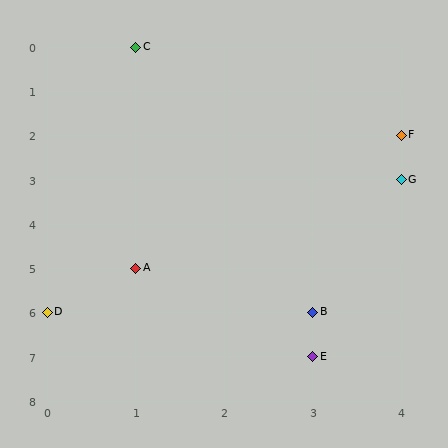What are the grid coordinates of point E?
Point E is at grid coordinates (3, 7).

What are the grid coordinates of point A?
Point A is at grid coordinates (1, 5).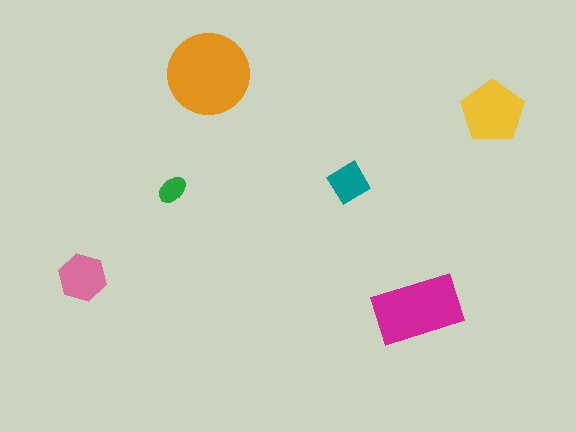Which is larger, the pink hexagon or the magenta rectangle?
The magenta rectangle.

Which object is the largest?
The orange circle.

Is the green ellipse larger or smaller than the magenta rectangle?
Smaller.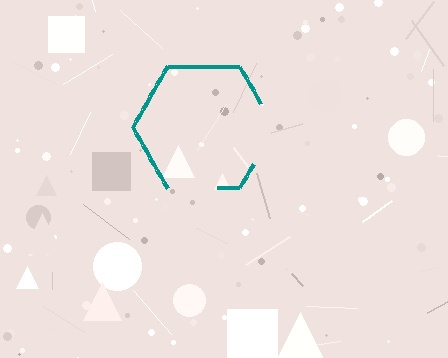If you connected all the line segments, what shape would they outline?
They would outline a hexagon.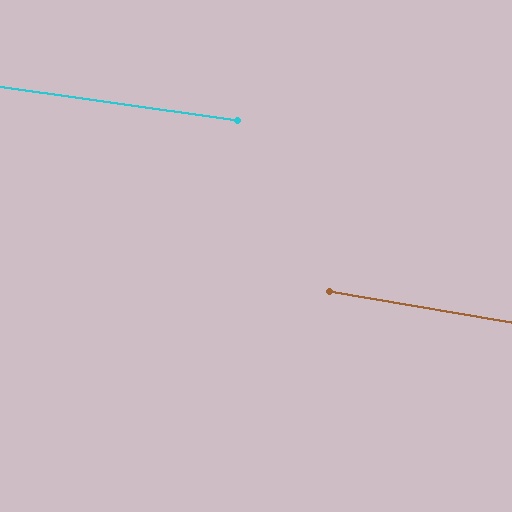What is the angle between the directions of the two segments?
Approximately 1 degree.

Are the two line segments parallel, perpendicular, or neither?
Parallel — their directions differ by only 1.5°.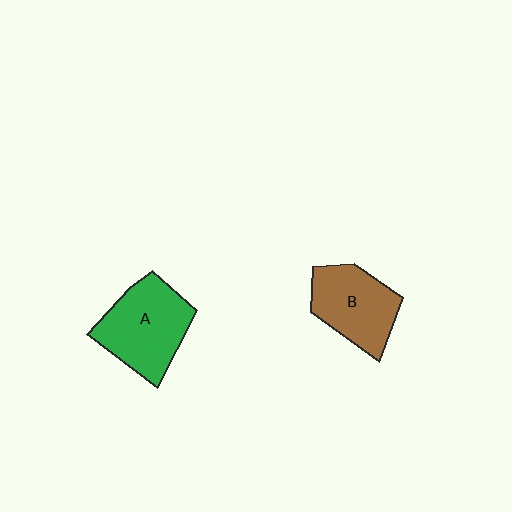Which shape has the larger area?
Shape A (green).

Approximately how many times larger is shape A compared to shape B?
Approximately 1.2 times.